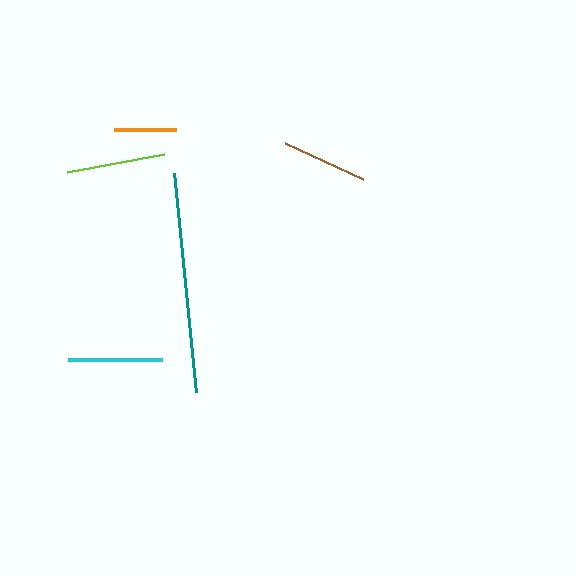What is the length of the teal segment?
The teal segment is approximately 221 pixels long.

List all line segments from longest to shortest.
From longest to shortest: teal, lime, cyan, brown, orange.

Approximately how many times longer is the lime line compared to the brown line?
The lime line is approximately 1.1 times the length of the brown line.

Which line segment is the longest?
The teal line is the longest at approximately 221 pixels.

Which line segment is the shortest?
The orange line is the shortest at approximately 63 pixels.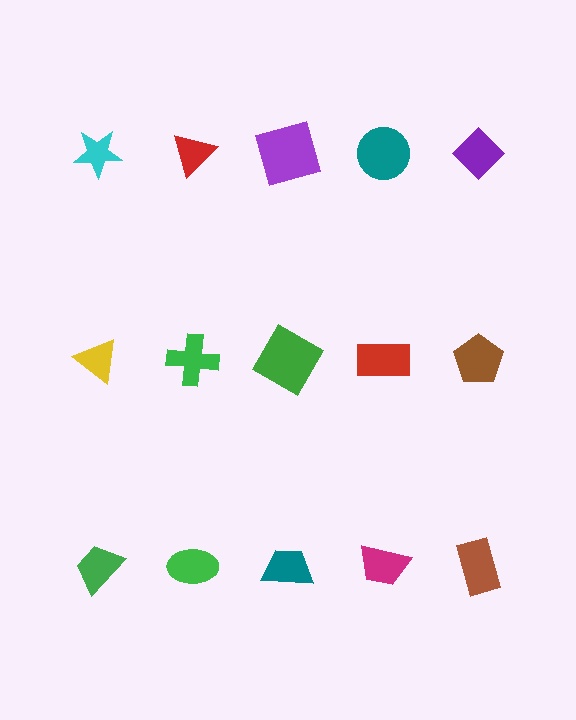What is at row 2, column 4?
A red rectangle.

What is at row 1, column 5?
A purple diamond.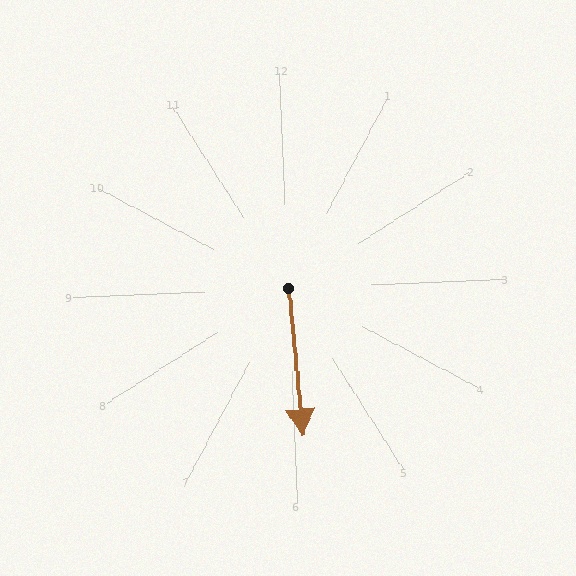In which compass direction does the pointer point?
South.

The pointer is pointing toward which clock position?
Roughly 6 o'clock.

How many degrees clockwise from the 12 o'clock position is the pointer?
Approximately 177 degrees.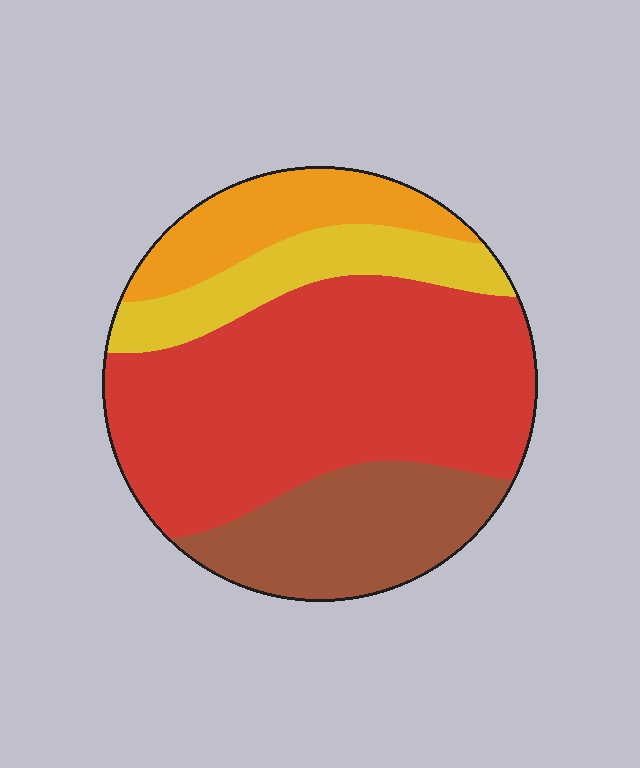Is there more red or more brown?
Red.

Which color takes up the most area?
Red, at roughly 50%.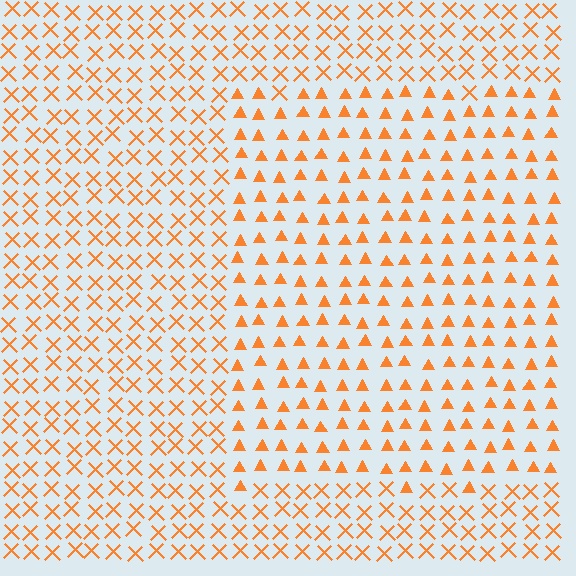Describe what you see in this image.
The image is filled with small orange elements arranged in a uniform grid. A rectangle-shaped region contains triangles, while the surrounding area contains X marks. The boundary is defined purely by the change in element shape.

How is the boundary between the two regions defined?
The boundary is defined by a change in element shape: triangles inside vs. X marks outside. All elements share the same color and spacing.